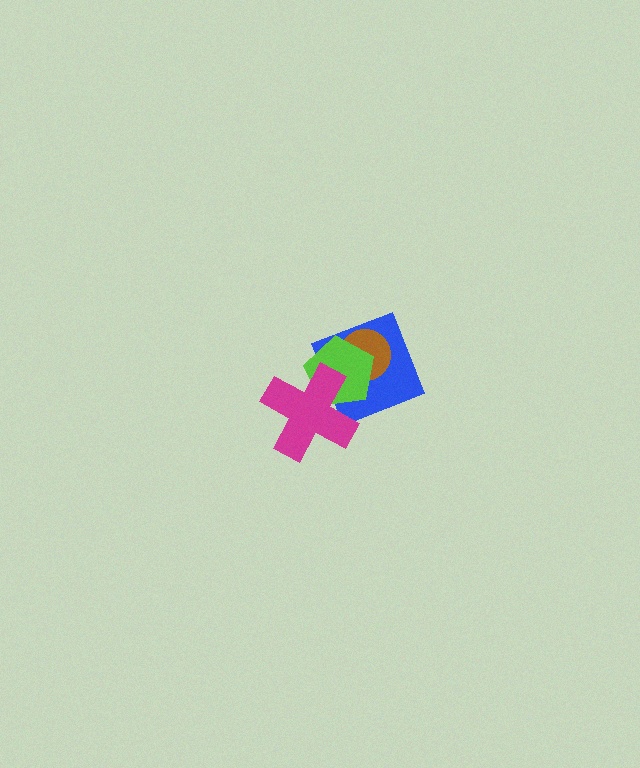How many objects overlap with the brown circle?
2 objects overlap with the brown circle.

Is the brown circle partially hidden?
Yes, it is partially covered by another shape.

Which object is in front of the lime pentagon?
The magenta cross is in front of the lime pentagon.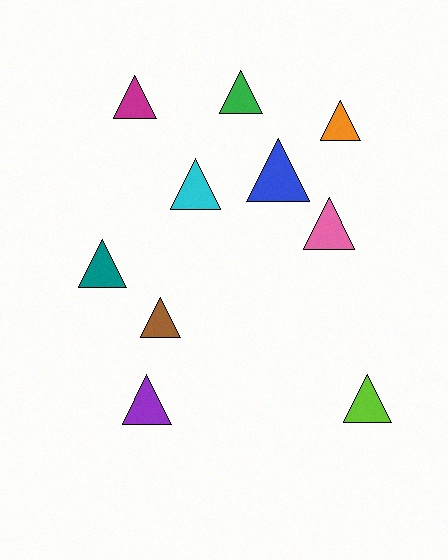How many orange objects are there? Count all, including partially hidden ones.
There is 1 orange object.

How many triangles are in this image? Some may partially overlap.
There are 10 triangles.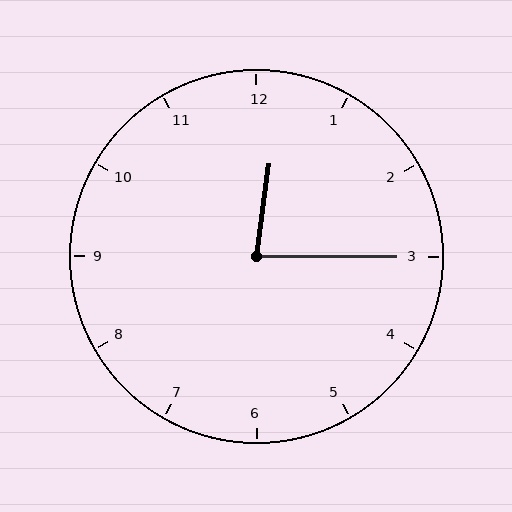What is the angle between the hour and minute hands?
Approximately 82 degrees.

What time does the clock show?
12:15.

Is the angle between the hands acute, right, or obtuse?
It is acute.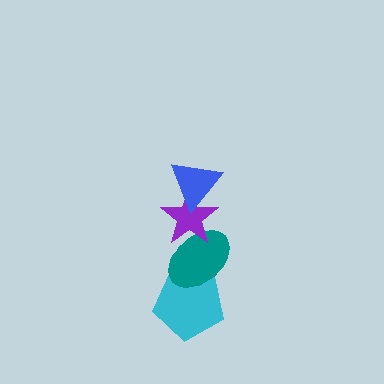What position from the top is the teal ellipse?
The teal ellipse is 3rd from the top.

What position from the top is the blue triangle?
The blue triangle is 1st from the top.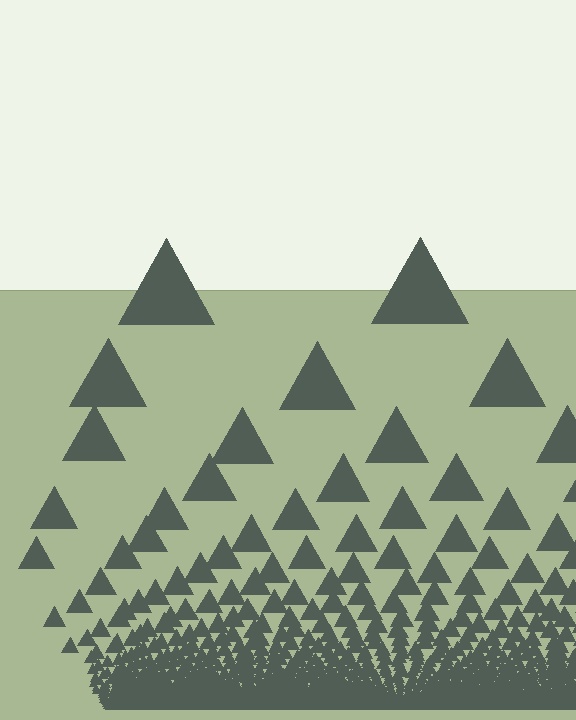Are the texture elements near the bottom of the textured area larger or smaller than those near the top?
Smaller. The gradient is inverted — elements near the bottom are smaller and denser.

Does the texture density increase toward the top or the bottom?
Density increases toward the bottom.